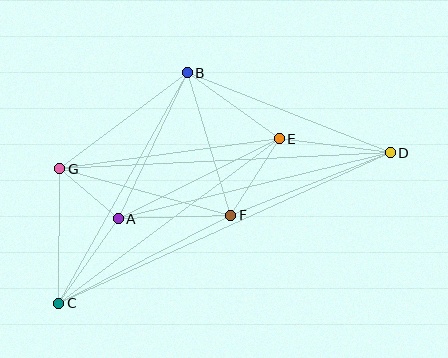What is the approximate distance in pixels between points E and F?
The distance between E and F is approximately 90 pixels.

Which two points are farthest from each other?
Points C and D are farthest from each other.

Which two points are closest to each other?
Points A and G are closest to each other.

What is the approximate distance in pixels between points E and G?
The distance between E and G is approximately 221 pixels.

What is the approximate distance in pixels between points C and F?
The distance between C and F is approximately 193 pixels.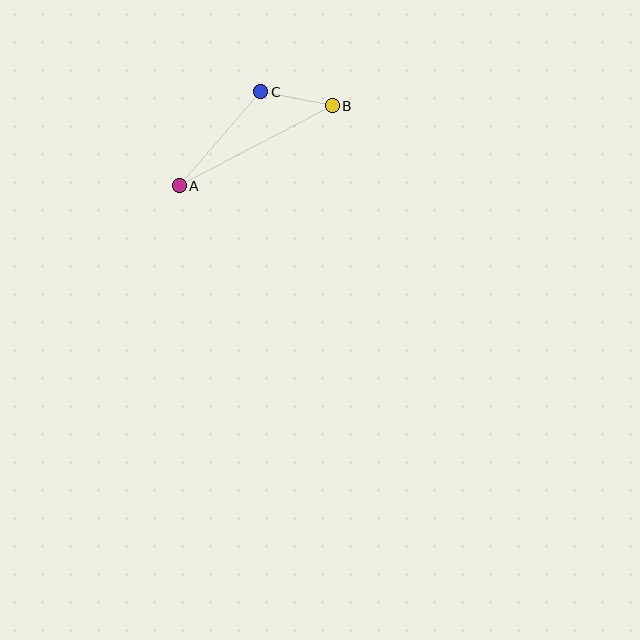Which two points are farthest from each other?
Points A and B are farthest from each other.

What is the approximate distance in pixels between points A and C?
The distance between A and C is approximately 124 pixels.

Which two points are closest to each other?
Points B and C are closest to each other.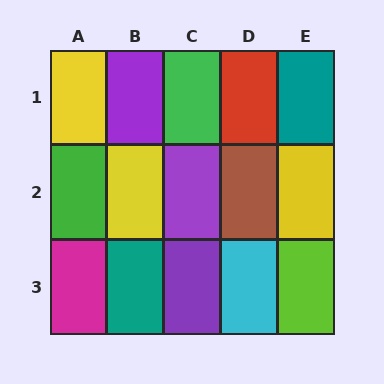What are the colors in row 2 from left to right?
Green, yellow, purple, brown, yellow.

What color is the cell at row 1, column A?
Yellow.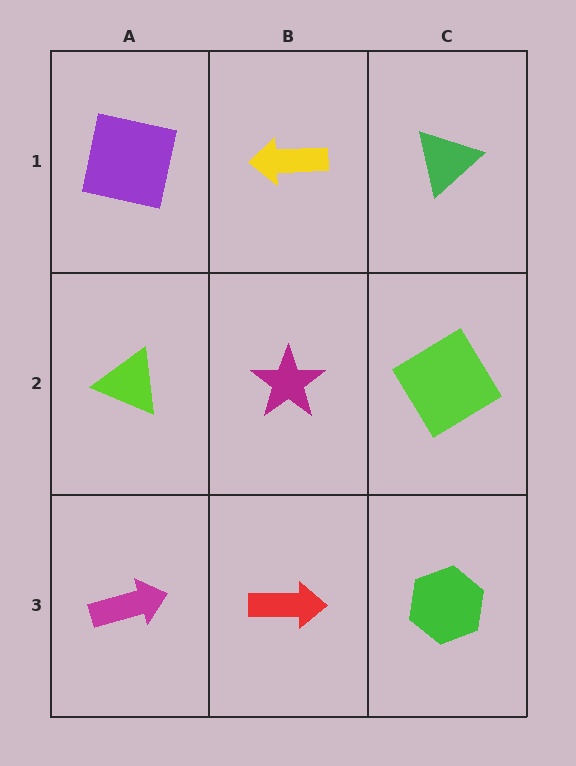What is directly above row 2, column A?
A purple square.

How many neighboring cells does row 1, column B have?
3.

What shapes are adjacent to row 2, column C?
A green triangle (row 1, column C), a green hexagon (row 3, column C), a magenta star (row 2, column B).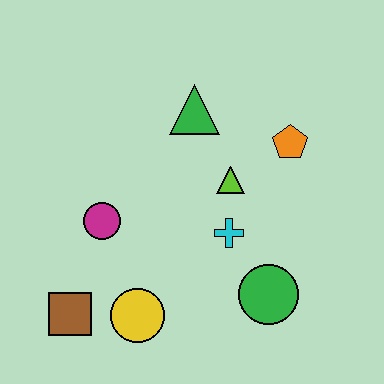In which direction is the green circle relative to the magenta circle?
The green circle is to the right of the magenta circle.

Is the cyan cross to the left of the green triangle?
No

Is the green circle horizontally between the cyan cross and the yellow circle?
No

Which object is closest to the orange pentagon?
The lime triangle is closest to the orange pentagon.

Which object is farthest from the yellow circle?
The orange pentagon is farthest from the yellow circle.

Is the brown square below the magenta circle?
Yes